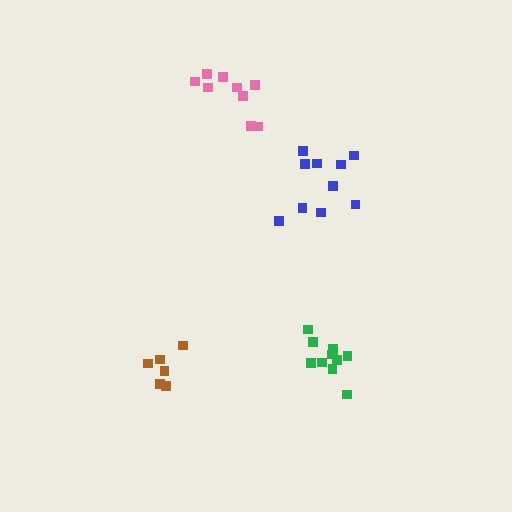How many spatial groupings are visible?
There are 4 spatial groupings.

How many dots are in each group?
Group 1: 9 dots, Group 2: 11 dots, Group 3: 10 dots, Group 4: 6 dots (36 total).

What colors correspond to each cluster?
The clusters are colored: pink, green, blue, brown.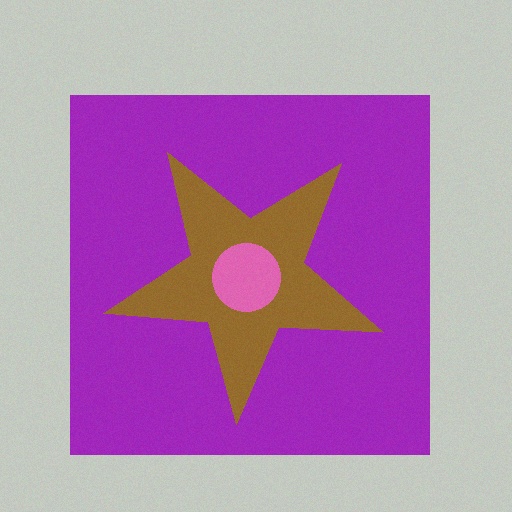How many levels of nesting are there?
3.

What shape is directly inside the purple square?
The brown star.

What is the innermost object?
The pink circle.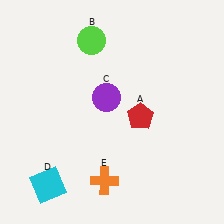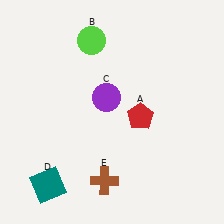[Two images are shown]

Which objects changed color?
D changed from cyan to teal. E changed from orange to brown.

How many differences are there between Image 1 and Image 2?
There are 2 differences between the two images.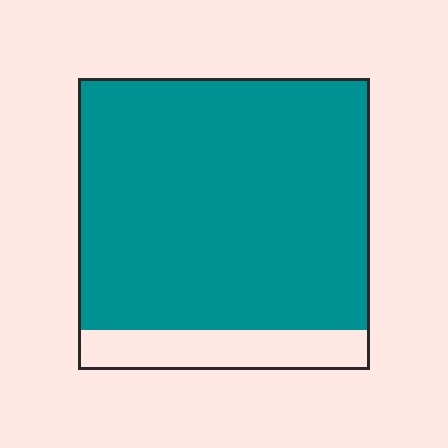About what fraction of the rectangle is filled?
About seven eighths (7/8).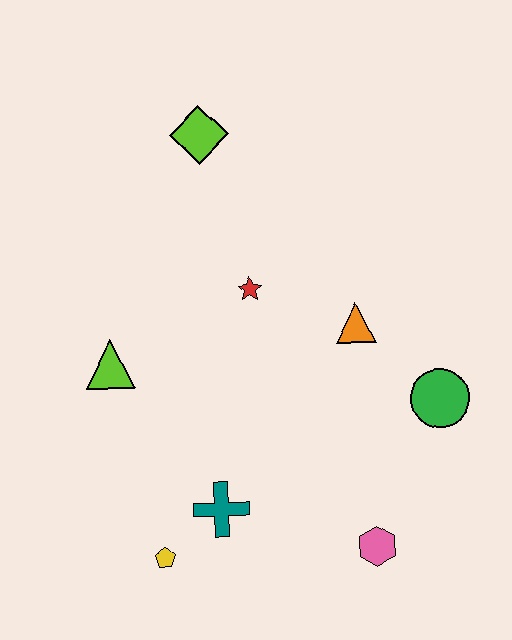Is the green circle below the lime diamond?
Yes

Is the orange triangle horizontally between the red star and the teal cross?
No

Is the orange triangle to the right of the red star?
Yes